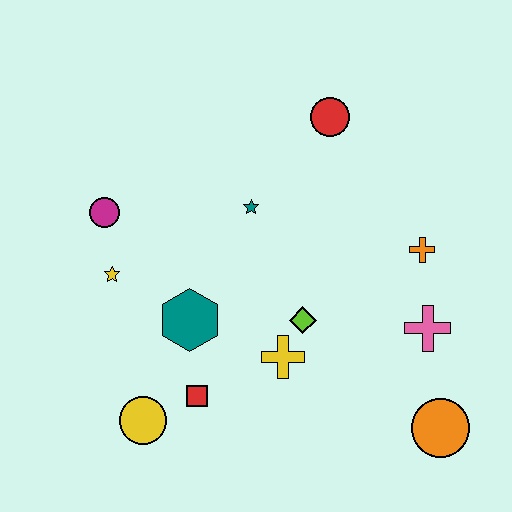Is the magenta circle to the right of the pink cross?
No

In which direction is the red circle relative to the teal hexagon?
The red circle is above the teal hexagon.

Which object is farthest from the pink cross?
The magenta circle is farthest from the pink cross.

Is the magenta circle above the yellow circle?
Yes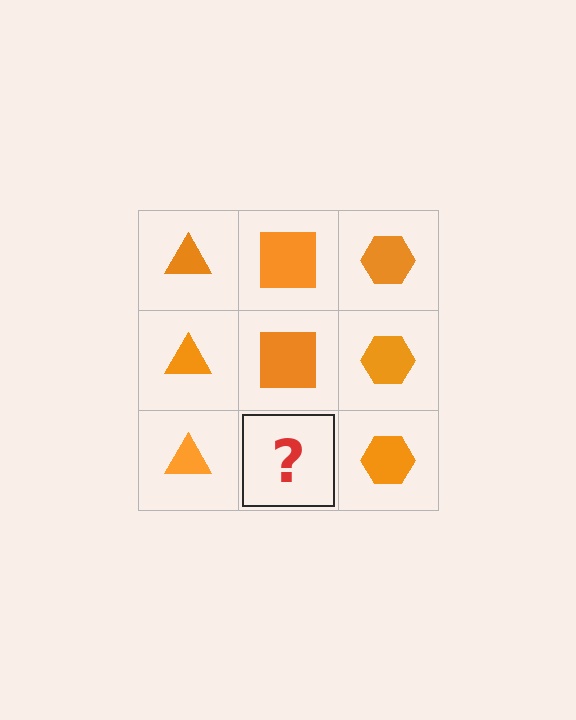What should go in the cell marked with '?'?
The missing cell should contain an orange square.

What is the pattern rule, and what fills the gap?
The rule is that each column has a consistent shape. The gap should be filled with an orange square.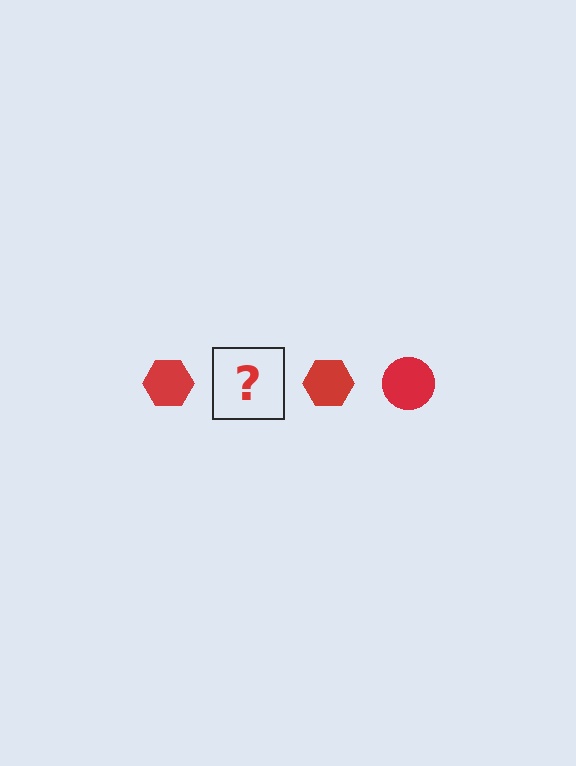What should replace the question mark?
The question mark should be replaced with a red circle.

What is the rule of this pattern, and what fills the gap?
The rule is that the pattern cycles through hexagon, circle shapes in red. The gap should be filled with a red circle.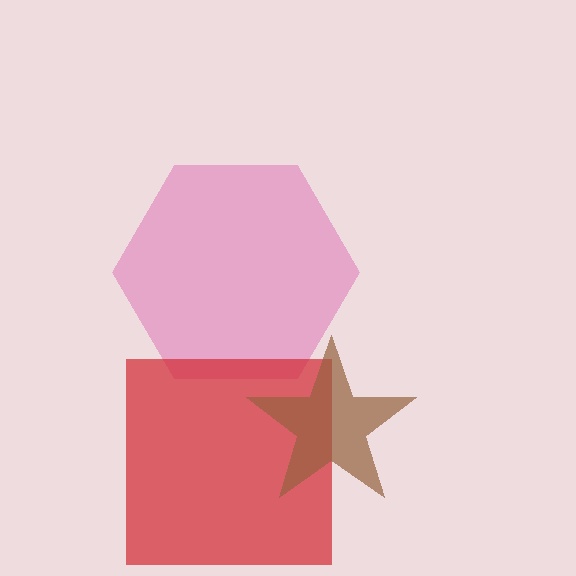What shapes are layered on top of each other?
The layered shapes are: a pink hexagon, a red square, a brown star.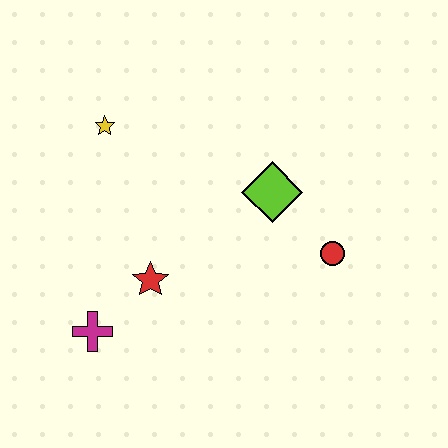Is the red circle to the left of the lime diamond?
No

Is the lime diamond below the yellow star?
Yes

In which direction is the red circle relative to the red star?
The red circle is to the right of the red star.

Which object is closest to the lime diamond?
The red circle is closest to the lime diamond.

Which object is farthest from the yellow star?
The red circle is farthest from the yellow star.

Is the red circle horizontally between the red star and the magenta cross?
No